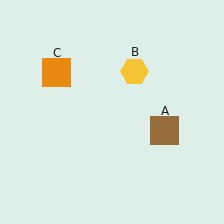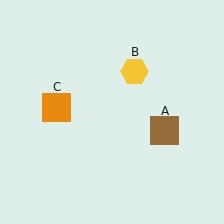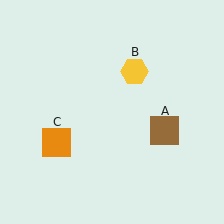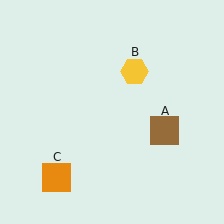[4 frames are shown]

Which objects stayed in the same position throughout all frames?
Brown square (object A) and yellow hexagon (object B) remained stationary.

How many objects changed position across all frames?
1 object changed position: orange square (object C).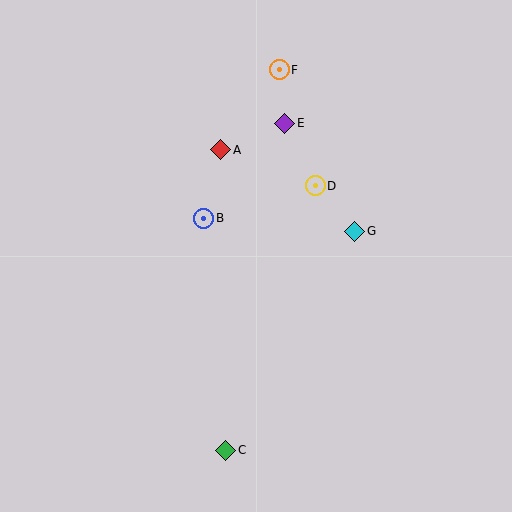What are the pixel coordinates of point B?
Point B is at (204, 218).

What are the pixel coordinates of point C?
Point C is at (226, 450).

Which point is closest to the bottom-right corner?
Point C is closest to the bottom-right corner.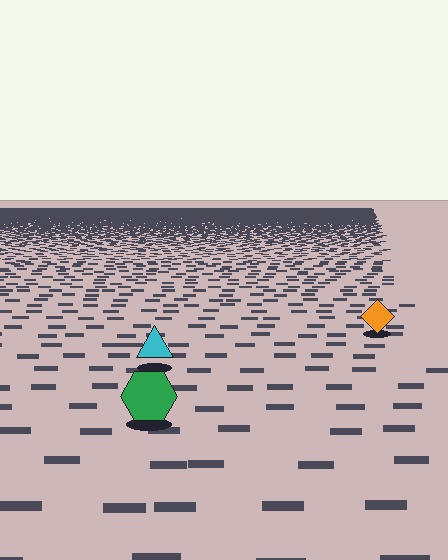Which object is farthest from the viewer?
The orange diamond is farthest from the viewer. It appears smaller and the ground texture around it is denser.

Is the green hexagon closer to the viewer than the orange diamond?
Yes. The green hexagon is closer — you can tell from the texture gradient: the ground texture is coarser near it.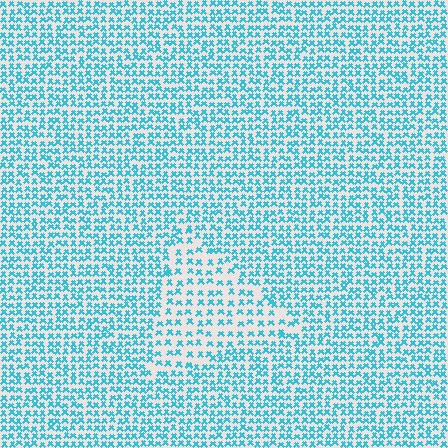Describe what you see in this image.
The image contains small cyan elements arranged at two different densities. A triangle-shaped region is visible where the elements are less densely packed than the surrounding area.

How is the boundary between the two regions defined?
The boundary is defined by a change in element density (approximately 1.8x ratio). All elements are the same color, size, and shape.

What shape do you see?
I see a triangle.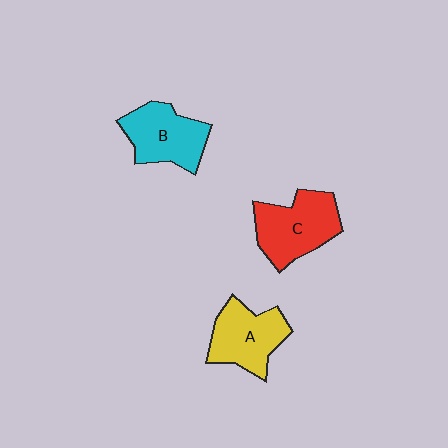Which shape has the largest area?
Shape C (red).